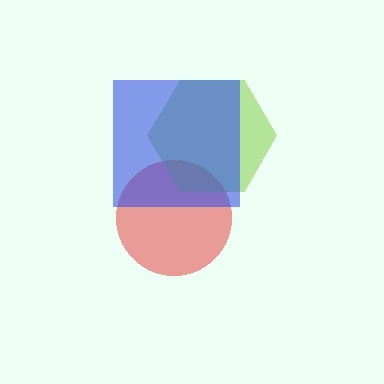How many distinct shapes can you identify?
There are 3 distinct shapes: a red circle, a lime hexagon, a blue square.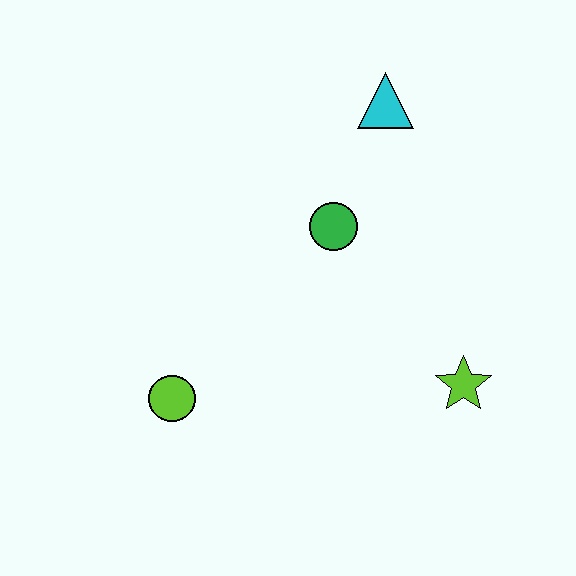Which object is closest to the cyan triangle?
The green circle is closest to the cyan triangle.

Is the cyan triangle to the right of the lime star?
No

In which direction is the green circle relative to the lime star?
The green circle is above the lime star.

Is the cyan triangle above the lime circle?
Yes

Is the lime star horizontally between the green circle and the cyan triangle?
No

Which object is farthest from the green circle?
The lime circle is farthest from the green circle.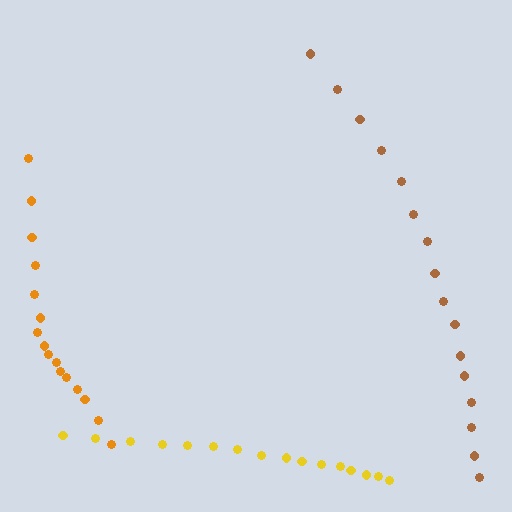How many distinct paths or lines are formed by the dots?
There are 3 distinct paths.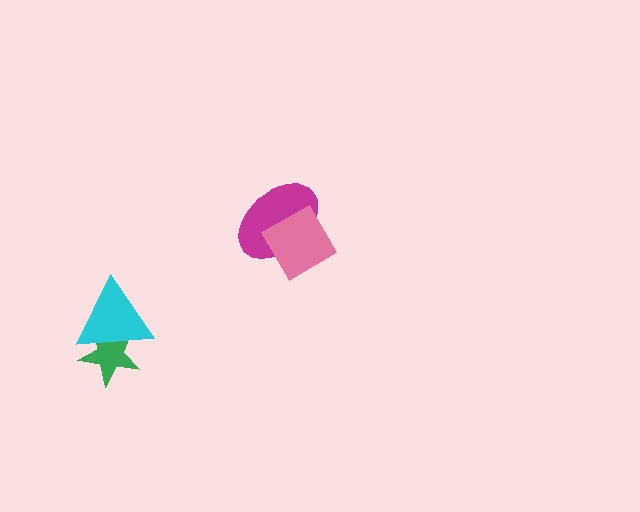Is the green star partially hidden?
Yes, it is partially covered by another shape.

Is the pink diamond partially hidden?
No, no other shape covers it.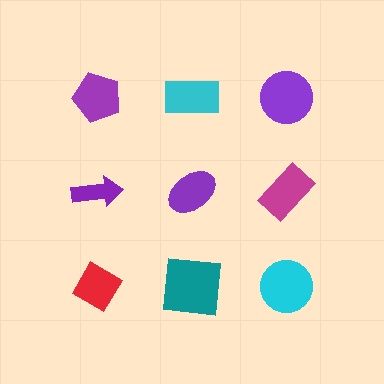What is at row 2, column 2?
A purple ellipse.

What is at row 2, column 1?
A purple arrow.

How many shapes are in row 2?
3 shapes.